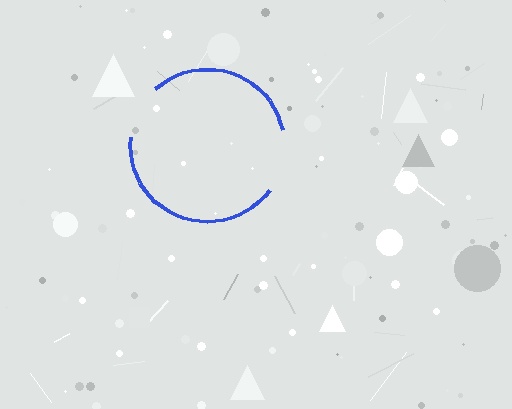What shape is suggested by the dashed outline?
The dashed outline suggests a circle.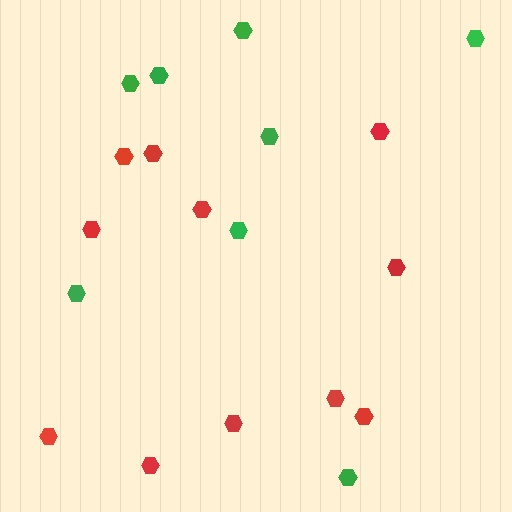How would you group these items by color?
There are 2 groups: one group of green hexagons (8) and one group of red hexagons (11).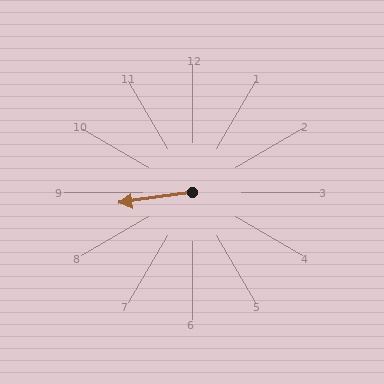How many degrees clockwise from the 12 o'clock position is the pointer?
Approximately 262 degrees.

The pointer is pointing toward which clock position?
Roughly 9 o'clock.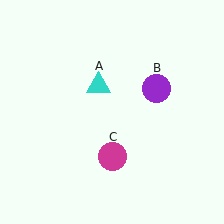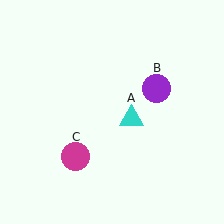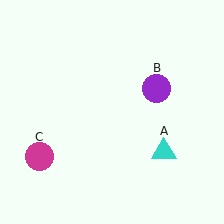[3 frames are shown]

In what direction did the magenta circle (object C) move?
The magenta circle (object C) moved left.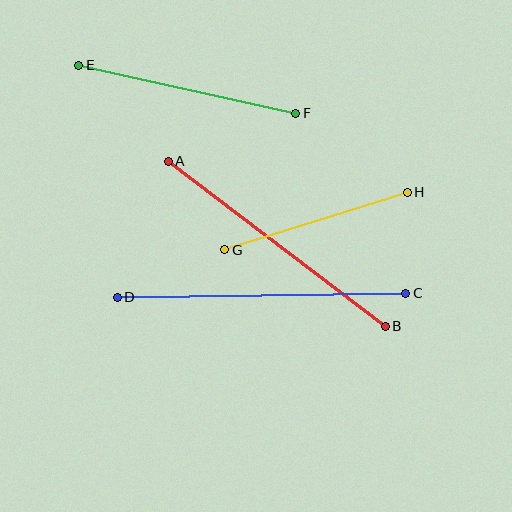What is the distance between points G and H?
The distance is approximately 191 pixels.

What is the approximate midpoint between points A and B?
The midpoint is at approximately (277, 244) pixels.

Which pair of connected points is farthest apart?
Points C and D are farthest apart.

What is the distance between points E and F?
The distance is approximately 223 pixels.